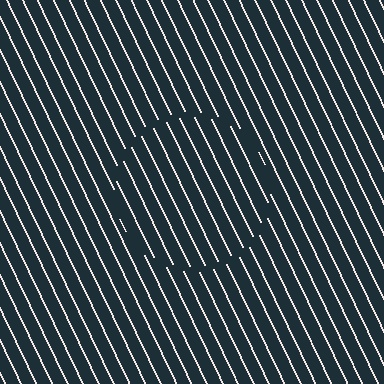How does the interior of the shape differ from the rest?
The interior of the shape contains the same grating, shifted by half a period — the contour is defined by the phase discontinuity where line-ends from the inner and outer gratings abut.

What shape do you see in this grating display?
An illusory circle. The interior of the shape contains the same grating, shifted by half a period — the contour is defined by the phase discontinuity where line-ends from the inner and outer gratings abut.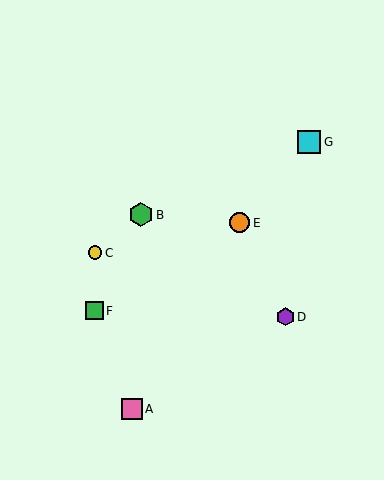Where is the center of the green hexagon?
The center of the green hexagon is at (141, 215).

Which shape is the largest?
The green hexagon (labeled B) is the largest.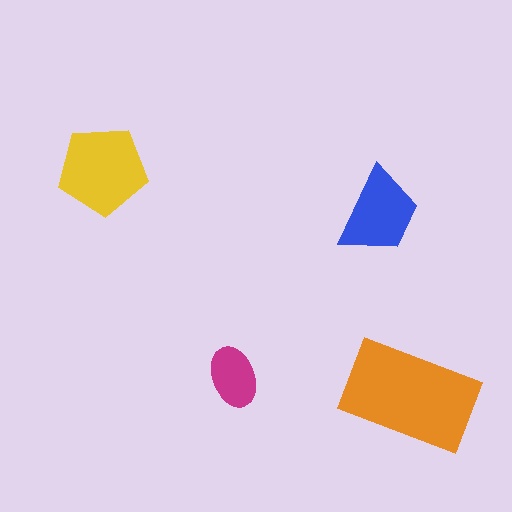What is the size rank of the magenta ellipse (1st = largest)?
4th.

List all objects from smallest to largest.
The magenta ellipse, the blue trapezoid, the yellow pentagon, the orange rectangle.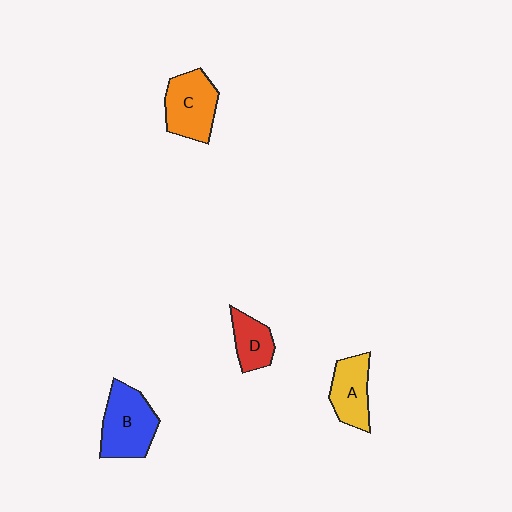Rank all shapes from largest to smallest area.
From largest to smallest: B (blue), C (orange), A (yellow), D (red).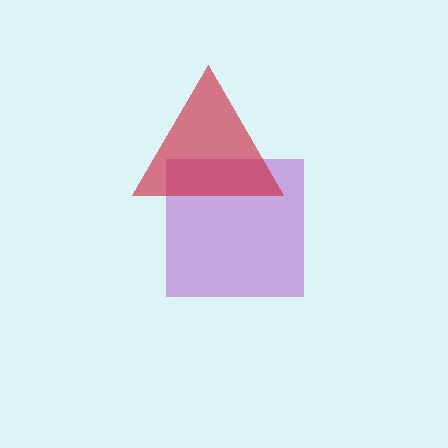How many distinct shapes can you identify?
There are 2 distinct shapes: a purple square, a red triangle.